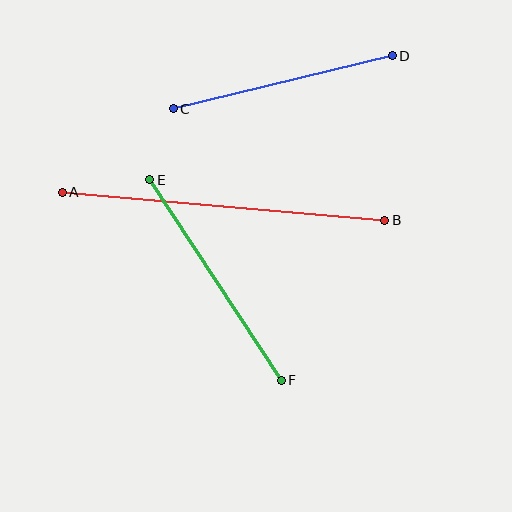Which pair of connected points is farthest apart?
Points A and B are farthest apart.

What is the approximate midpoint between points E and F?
The midpoint is at approximately (216, 280) pixels.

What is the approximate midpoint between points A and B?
The midpoint is at approximately (224, 206) pixels.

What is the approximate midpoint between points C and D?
The midpoint is at approximately (283, 82) pixels.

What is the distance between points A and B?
The distance is approximately 323 pixels.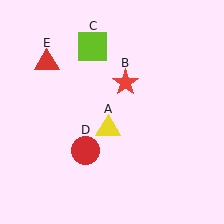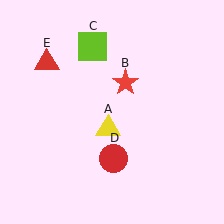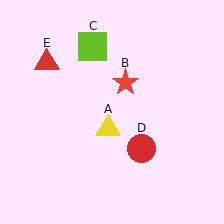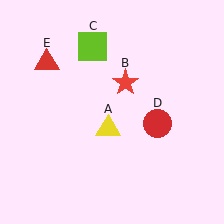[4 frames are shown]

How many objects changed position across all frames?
1 object changed position: red circle (object D).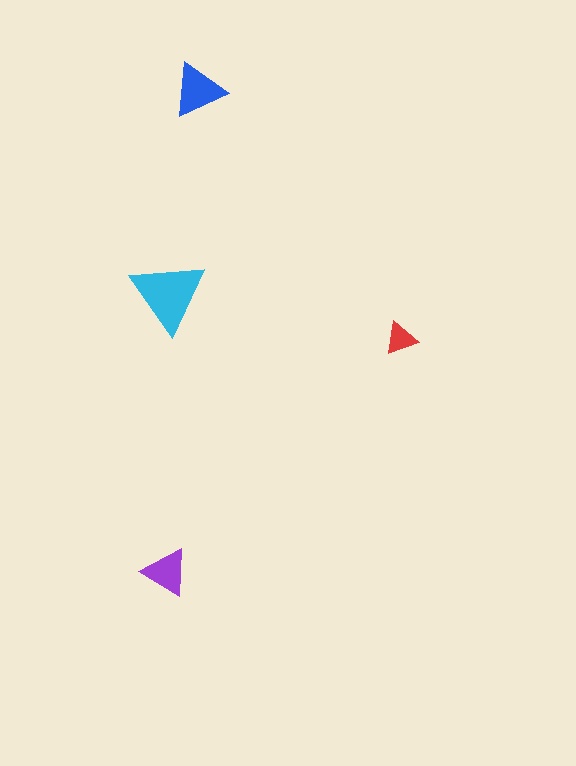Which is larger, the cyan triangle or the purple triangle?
The cyan one.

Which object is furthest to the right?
The red triangle is rightmost.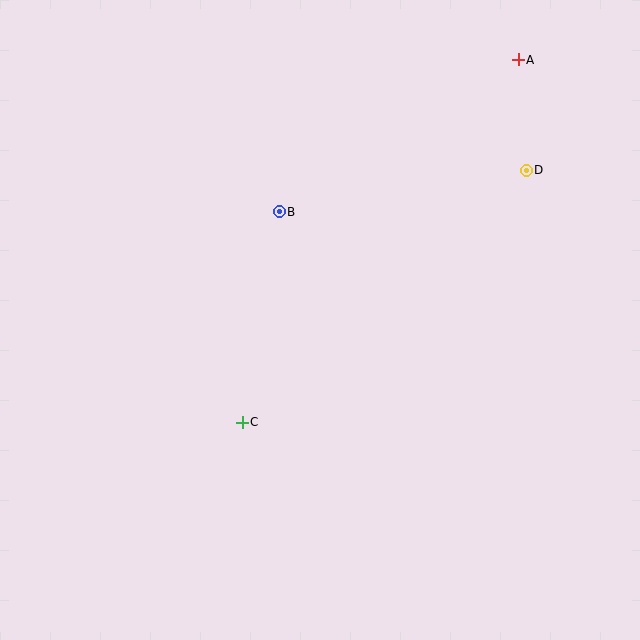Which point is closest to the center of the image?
Point B at (279, 212) is closest to the center.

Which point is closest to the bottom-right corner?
Point C is closest to the bottom-right corner.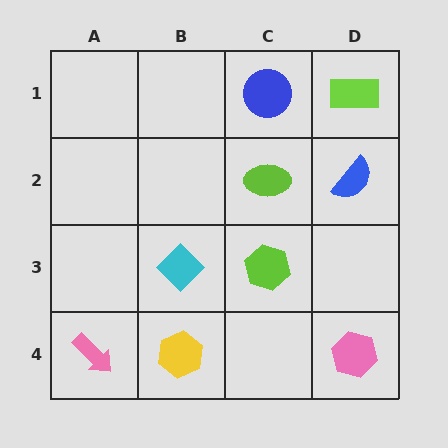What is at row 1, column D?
A lime rectangle.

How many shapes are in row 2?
2 shapes.